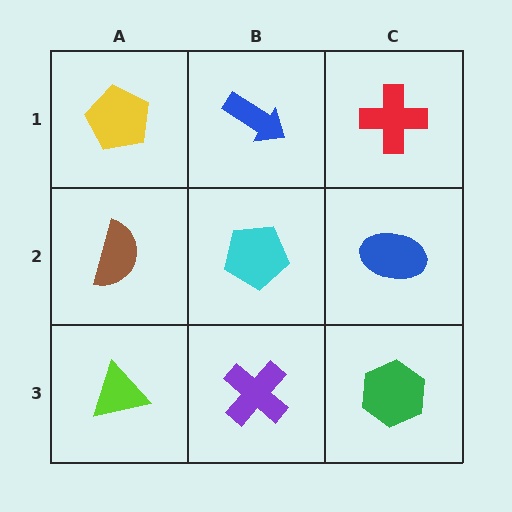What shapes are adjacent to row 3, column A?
A brown semicircle (row 2, column A), a purple cross (row 3, column B).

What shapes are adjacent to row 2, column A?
A yellow pentagon (row 1, column A), a lime triangle (row 3, column A), a cyan pentagon (row 2, column B).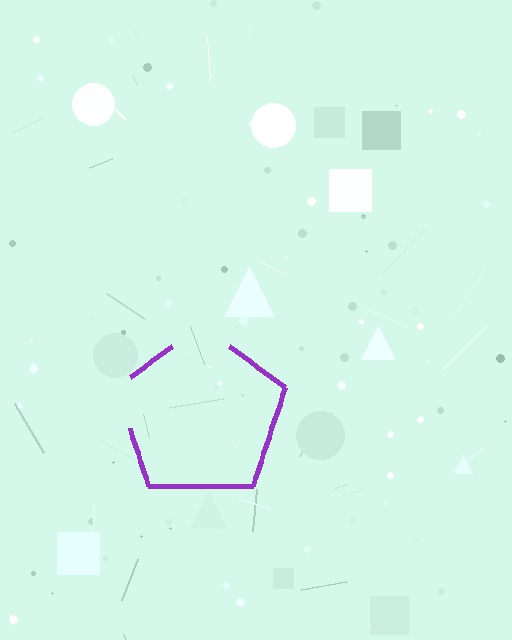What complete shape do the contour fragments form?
The contour fragments form a pentagon.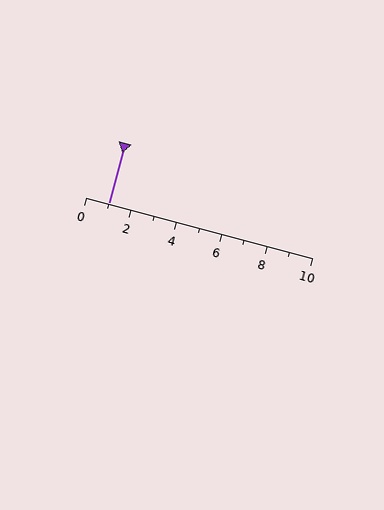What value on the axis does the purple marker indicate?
The marker indicates approximately 1.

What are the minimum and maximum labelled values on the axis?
The axis runs from 0 to 10.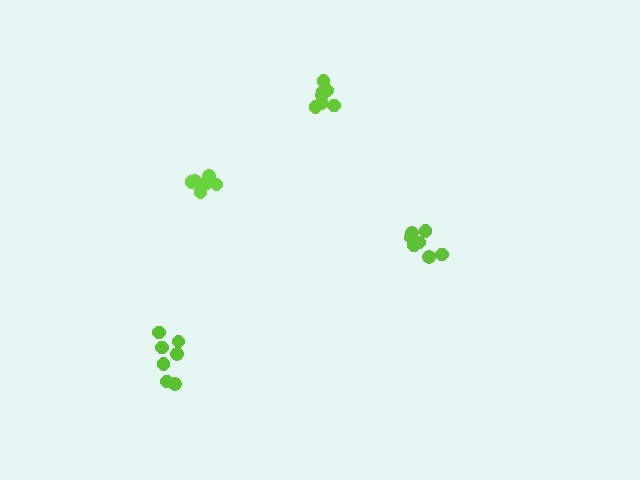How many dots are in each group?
Group 1: 6 dots, Group 2: 8 dots, Group 3: 7 dots, Group 4: 7 dots (28 total).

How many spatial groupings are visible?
There are 4 spatial groupings.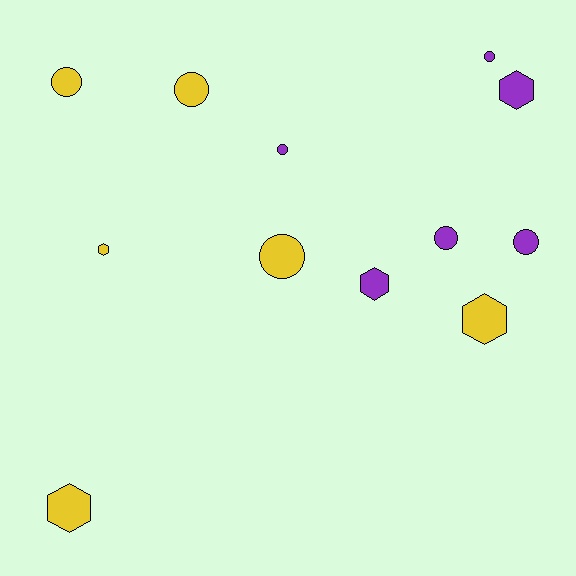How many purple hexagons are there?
There are 2 purple hexagons.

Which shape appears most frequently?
Circle, with 7 objects.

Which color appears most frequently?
Purple, with 6 objects.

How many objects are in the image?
There are 12 objects.